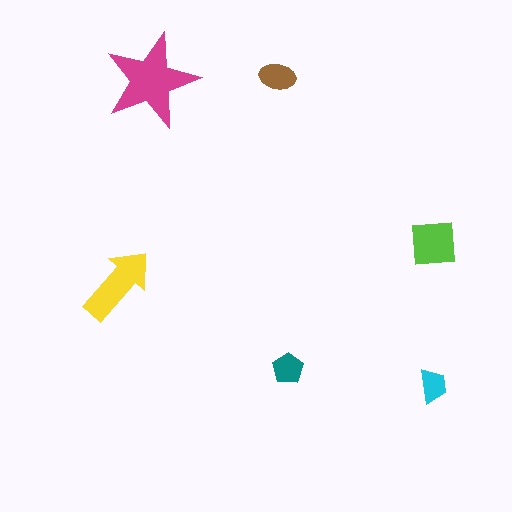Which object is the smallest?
The cyan trapezoid.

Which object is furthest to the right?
The cyan trapezoid is rightmost.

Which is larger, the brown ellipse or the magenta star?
The magenta star.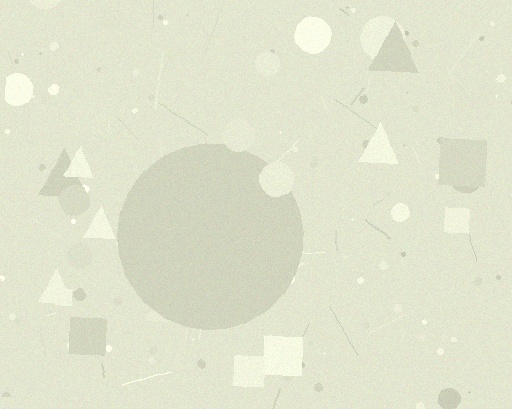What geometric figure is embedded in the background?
A circle is embedded in the background.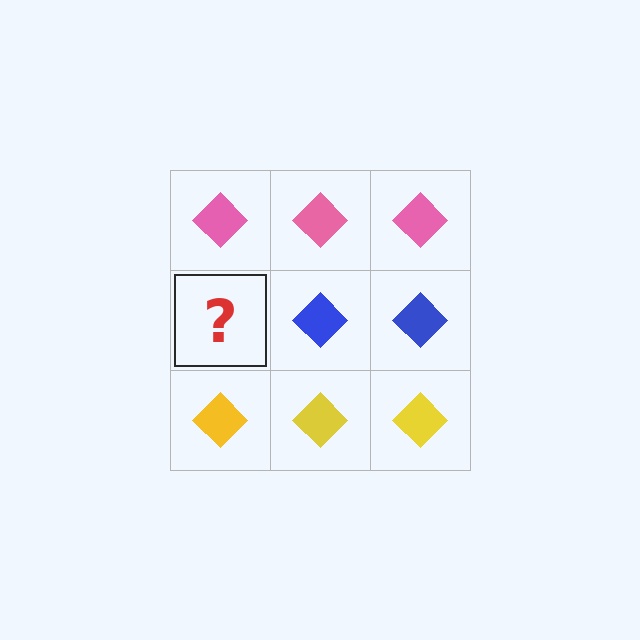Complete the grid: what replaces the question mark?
The question mark should be replaced with a blue diamond.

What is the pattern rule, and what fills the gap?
The rule is that each row has a consistent color. The gap should be filled with a blue diamond.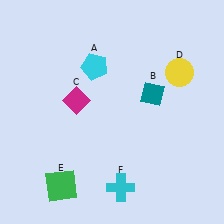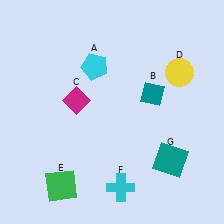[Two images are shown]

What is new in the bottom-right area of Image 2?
A teal square (G) was added in the bottom-right area of Image 2.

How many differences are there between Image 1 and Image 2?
There is 1 difference between the two images.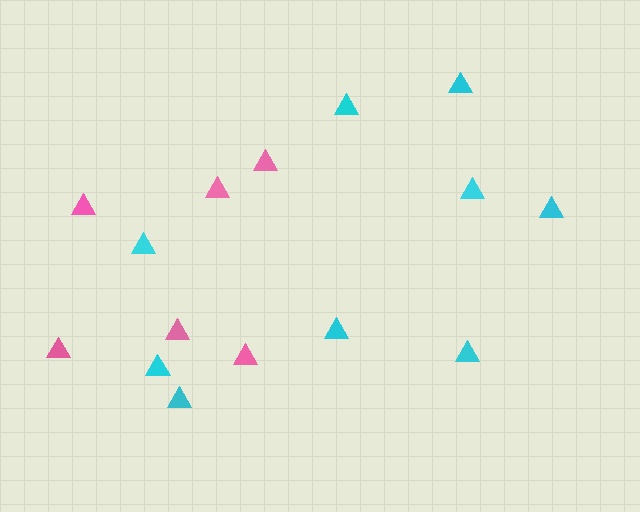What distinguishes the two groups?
There are 2 groups: one group of cyan triangles (9) and one group of pink triangles (6).